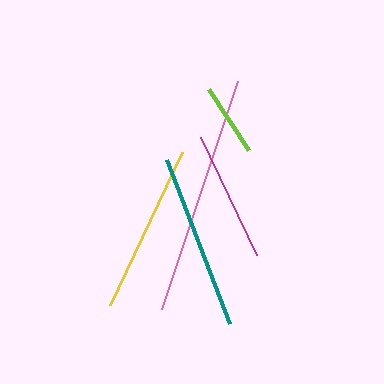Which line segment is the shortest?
The lime line is the shortest at approximately 73 pixels.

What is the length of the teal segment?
The teal segment is approximately 175 pixels long.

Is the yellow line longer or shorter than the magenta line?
The yellow line is longer than the magenta line.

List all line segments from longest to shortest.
From longest to shortest: pink, teal, yellow, magenta, lime.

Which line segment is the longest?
The pink line is the longest at approximately 240 pixels.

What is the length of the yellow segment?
The yellow segment is approximately 169 pixels long.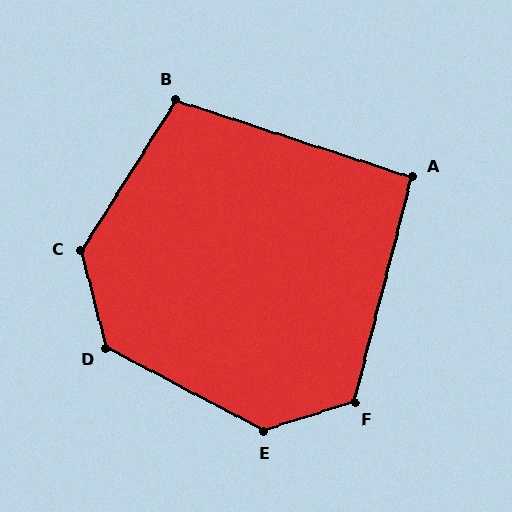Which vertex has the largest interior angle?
E, at approximately 134 degrees.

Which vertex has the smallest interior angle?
A, at approximately 94 degrees.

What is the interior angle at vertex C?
Approximately 133 degrees (obtuse).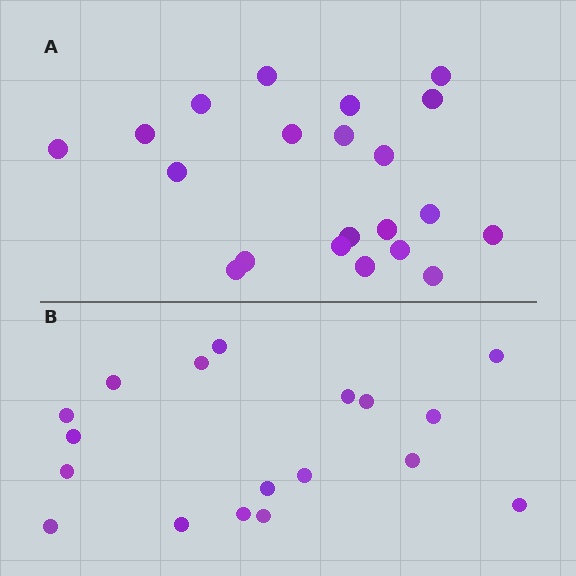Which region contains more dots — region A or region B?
Region A (the top region) has more dots.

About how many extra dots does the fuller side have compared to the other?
Region A has just a few more — roughly 2 or 3 more dots than region B.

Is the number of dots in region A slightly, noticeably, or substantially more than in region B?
Region A has only slightly more — the two regions are fairly close. The ratio is roughly 1.2 to 1.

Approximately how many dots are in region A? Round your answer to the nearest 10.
About 20 dots. (The exact count is 21, which rounds to 20.)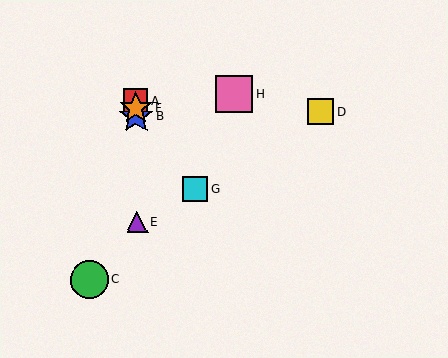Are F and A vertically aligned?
Yes, both are at x≈136.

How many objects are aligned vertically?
4 objects (A, B, E, F) are aligned vertically.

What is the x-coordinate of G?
Object G is at x≈195.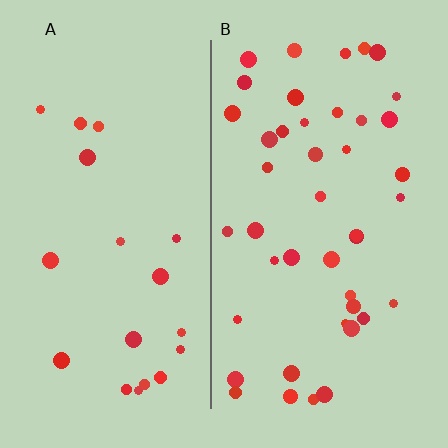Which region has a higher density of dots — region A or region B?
B (the right).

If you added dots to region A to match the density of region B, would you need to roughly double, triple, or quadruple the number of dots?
Approximately double.